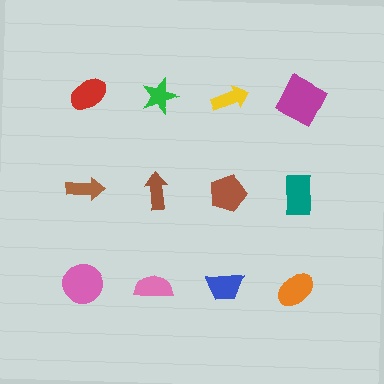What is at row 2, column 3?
A brown pentagon.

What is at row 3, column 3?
A blue trapezoid.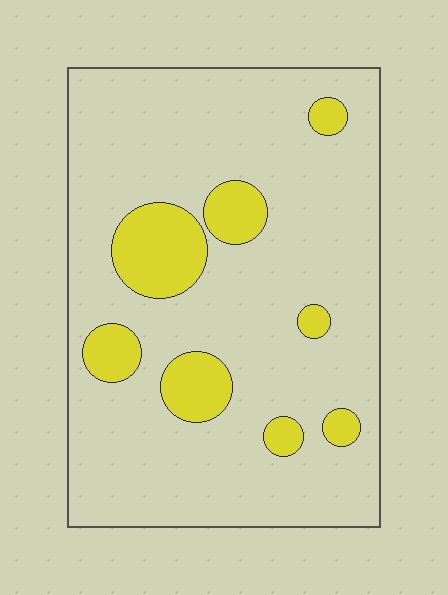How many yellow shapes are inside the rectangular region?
8.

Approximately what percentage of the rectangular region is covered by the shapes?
Approximately 15%.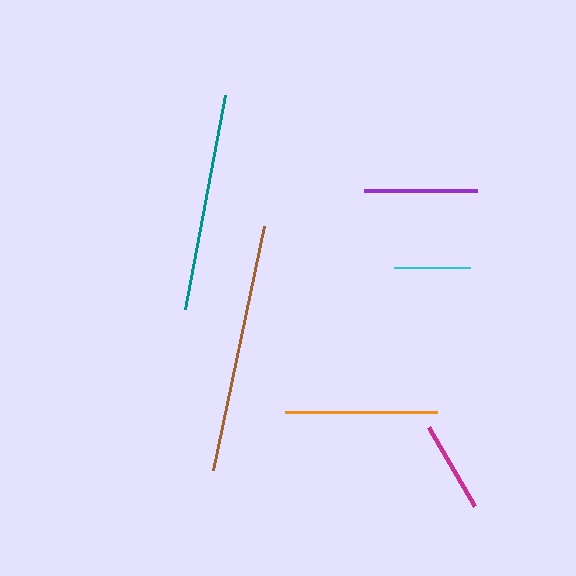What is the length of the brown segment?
The brown segment is approximately 250 pixels long.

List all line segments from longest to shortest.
From longest to shortest: brown, teal, orange, purple, magenta, cyan.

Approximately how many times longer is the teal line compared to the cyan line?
The teal line is approximately 2.8 times the length of the cyan line.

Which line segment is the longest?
The brown line is the longest at approximately 250 pixels.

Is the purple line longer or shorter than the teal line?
The teal line is longer than the purple line.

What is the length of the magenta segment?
The magenta segment is approximately 92 pixels long.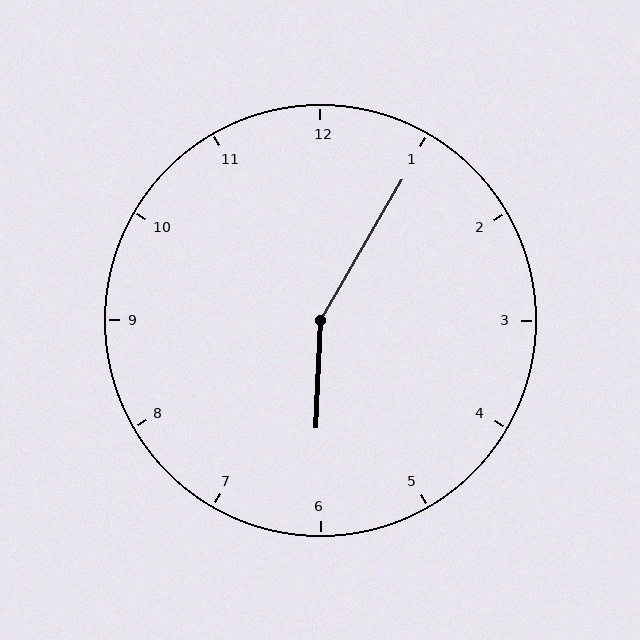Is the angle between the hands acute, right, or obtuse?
It is obtuse.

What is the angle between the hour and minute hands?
Approximately 152 degrees.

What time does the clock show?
6:05.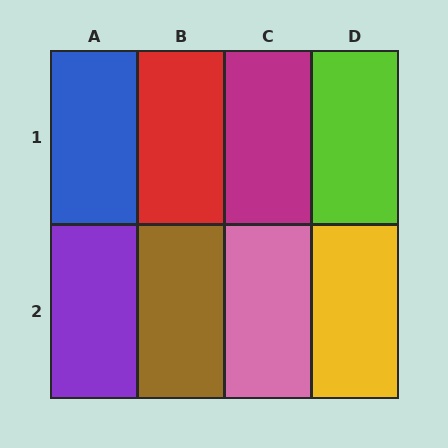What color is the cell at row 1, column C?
Magenta.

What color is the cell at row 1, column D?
Lime.